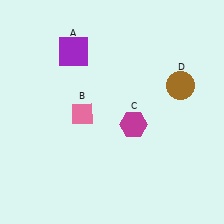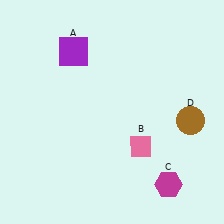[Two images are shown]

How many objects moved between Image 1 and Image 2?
3 objects moved between the two images.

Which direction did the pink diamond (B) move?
The pink diamond (B) moved right.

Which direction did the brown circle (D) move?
The brown circle (D) moved down.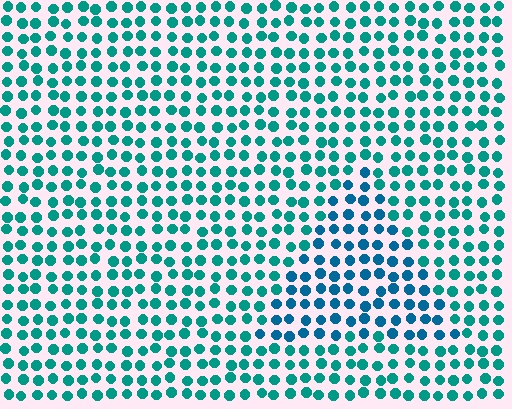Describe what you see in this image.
The image is filled with small teal elements in a uniform arrangement. A triangle-shaped region is visible where the elements are tinted to a slightly different hue, forming a subtle color boundary.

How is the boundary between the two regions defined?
The boundary is defined purely by a slight shift in hue (about 26 degrees). Spacing, size, and orientation are identical on both sides.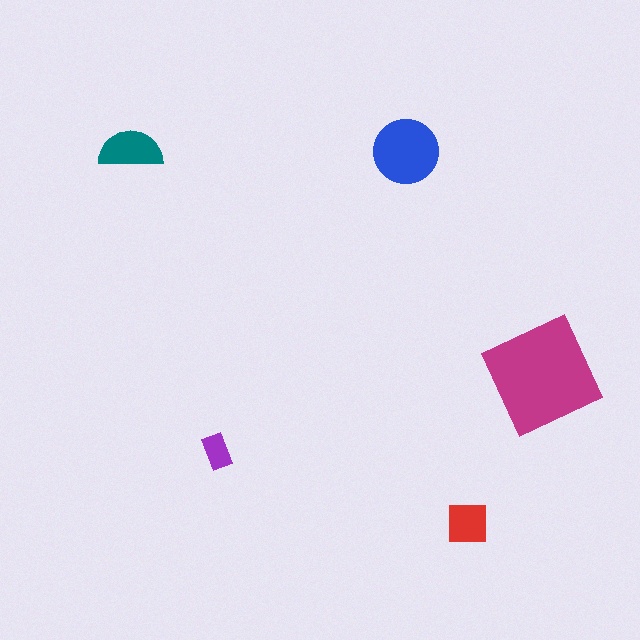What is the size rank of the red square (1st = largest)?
4th.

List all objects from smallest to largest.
The purple rectangle, the red square, the teal semicircle, the blue circle, the magenta diamond.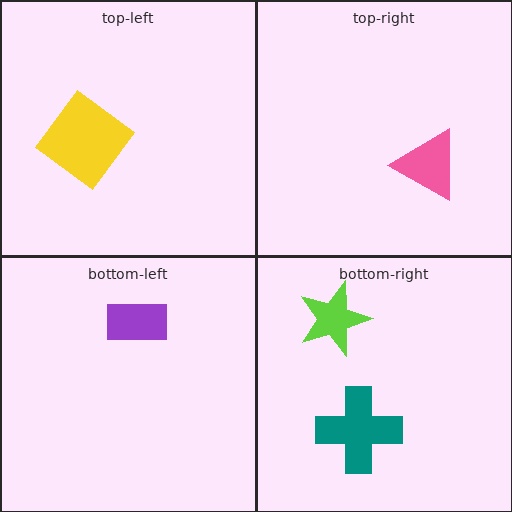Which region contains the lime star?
The bottom-right region.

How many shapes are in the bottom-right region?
2.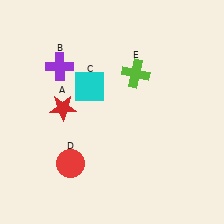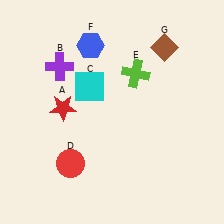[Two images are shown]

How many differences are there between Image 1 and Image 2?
There are 2 differences between the two images.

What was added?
A blue hexagon (F), a brown diamond (G) were added in Image 2.